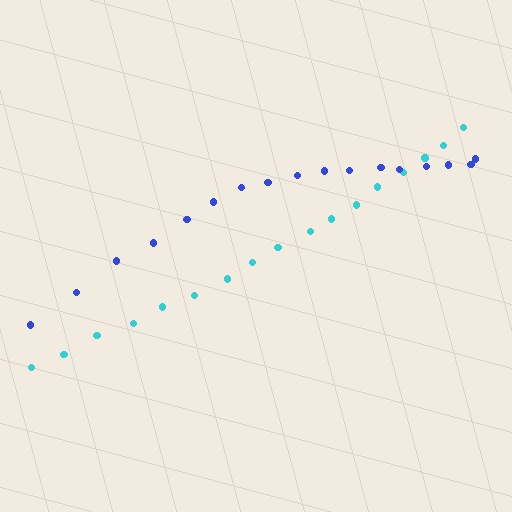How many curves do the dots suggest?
There are 2 distinct paths.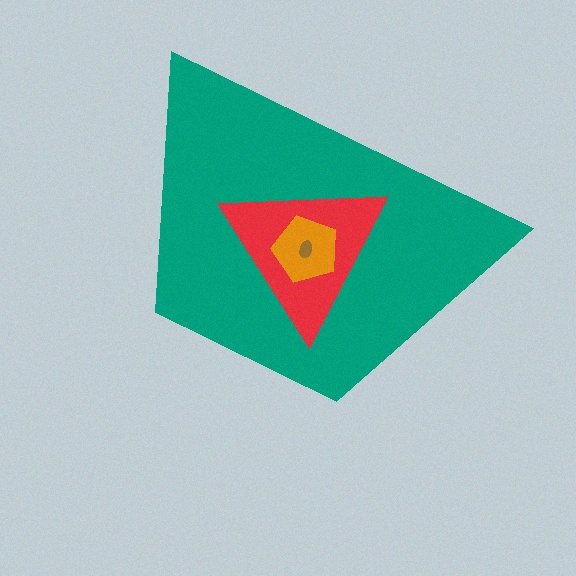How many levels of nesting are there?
4.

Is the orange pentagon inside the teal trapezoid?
Yes.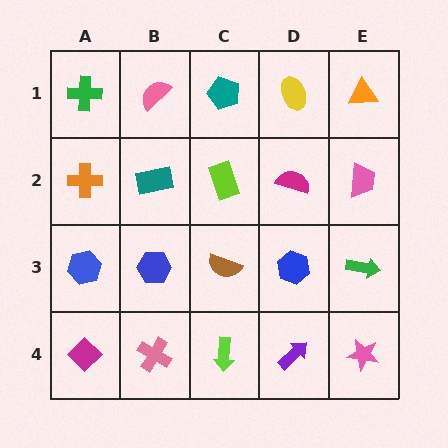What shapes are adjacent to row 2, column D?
A yellow ellipse (row 1, column D), a blue hexagon (row 3, column D), a lime rectangle (row 2, column C), a pink trapezoid (row 2, column E).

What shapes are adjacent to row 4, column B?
A blue hexagon (row 3, column B), a magenta diamond (row 4, column A), a lime arrow (row 4, column C).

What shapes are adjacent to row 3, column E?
A pink trapezoid (row 2, column E), a pink star (row 4, column E), a blue hexagon (row 3, column D).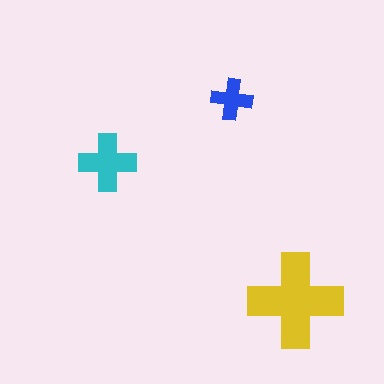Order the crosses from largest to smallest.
the yellow one, the cyan one, the blue one.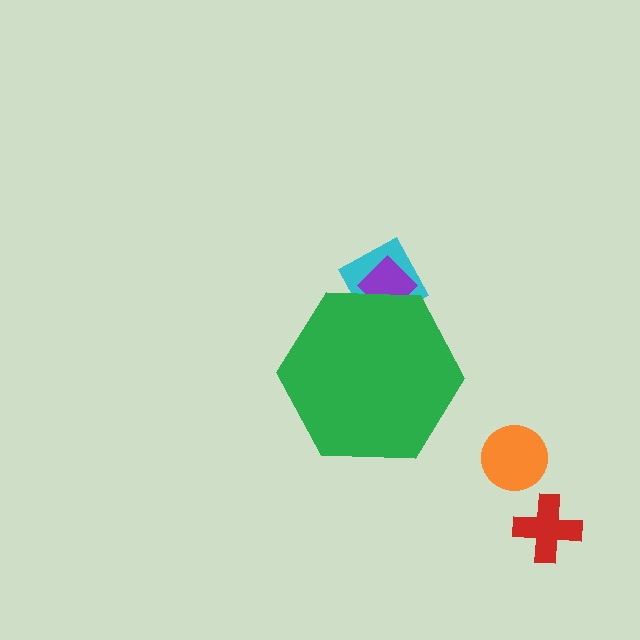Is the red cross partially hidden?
No, the red cross is fully visible.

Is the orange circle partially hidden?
No, the orange circle is fully visible.